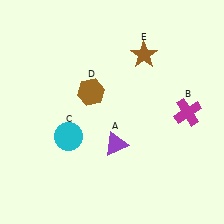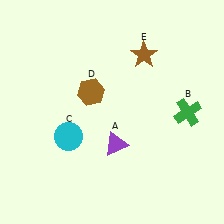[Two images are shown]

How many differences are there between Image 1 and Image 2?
There is 1 difference between the two images.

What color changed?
The cross (B) changed from magenta in Image 1 to green in Image 2.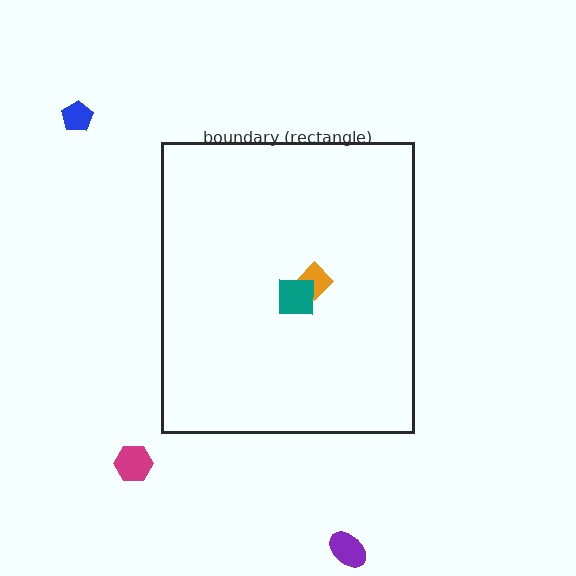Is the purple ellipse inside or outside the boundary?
Outside.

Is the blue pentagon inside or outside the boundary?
Outside.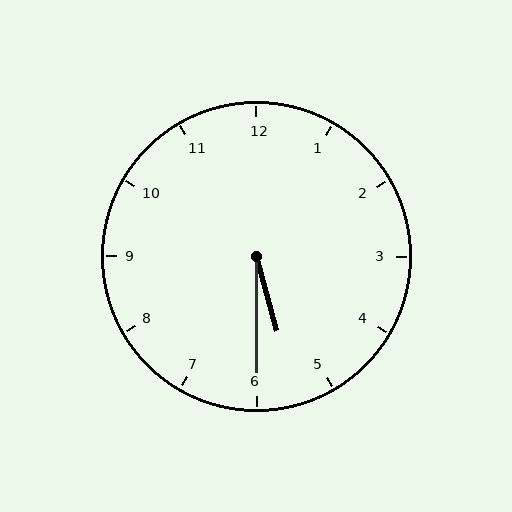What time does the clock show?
5:30.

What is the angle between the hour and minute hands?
Approximately 15 degrees.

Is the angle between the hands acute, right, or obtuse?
It is acute.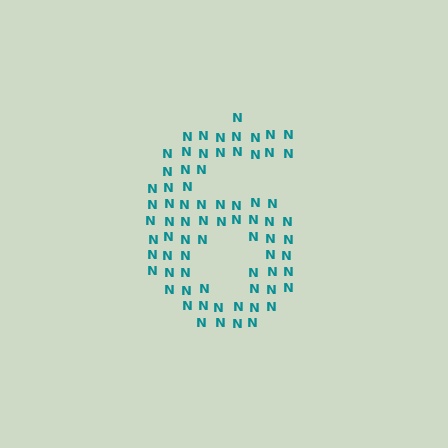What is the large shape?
The large shape is the digit 6.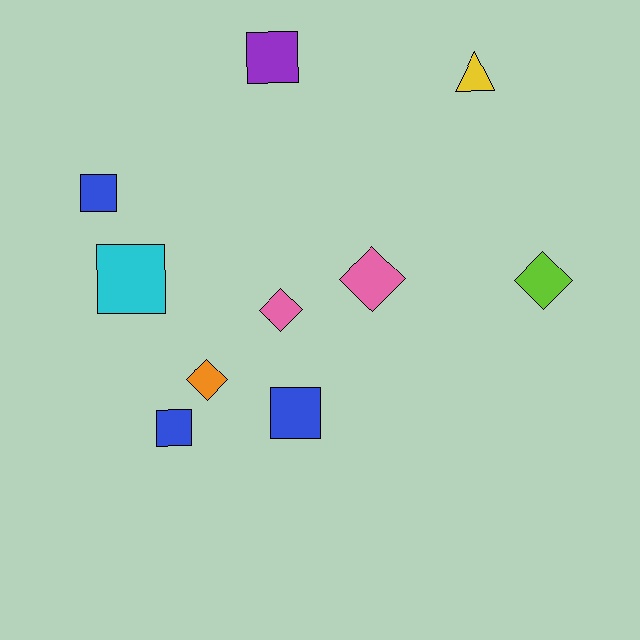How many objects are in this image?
There are 10 objects.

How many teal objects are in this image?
There are no teal objects.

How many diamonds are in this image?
There are 4 diamonds.